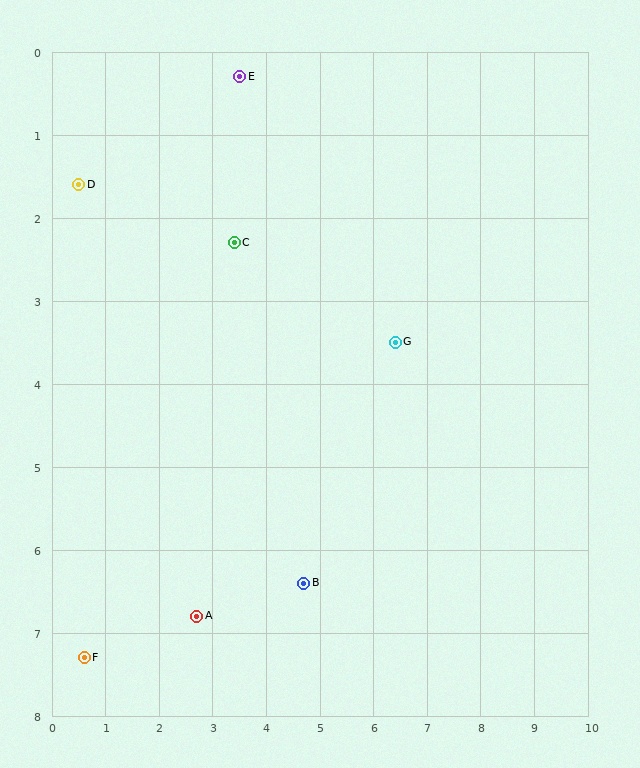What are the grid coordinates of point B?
Point B is at approximately (4.7, 6.4).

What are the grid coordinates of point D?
Point D is at approximately (0.5, 1.6).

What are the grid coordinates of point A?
Point A is at approximately (2.7, 6.8).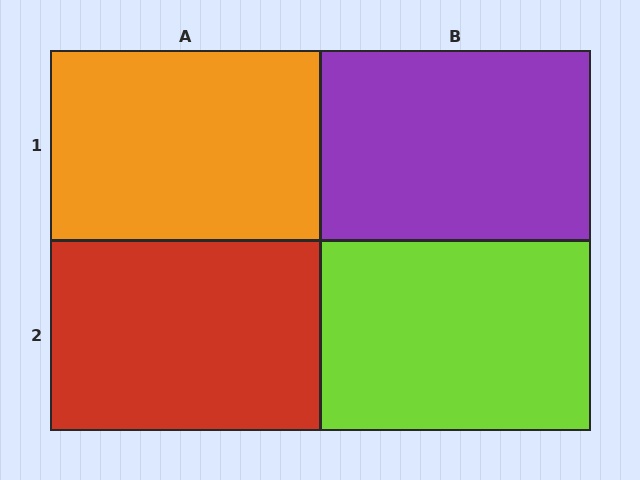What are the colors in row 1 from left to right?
Orange, purple.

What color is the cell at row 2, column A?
Red.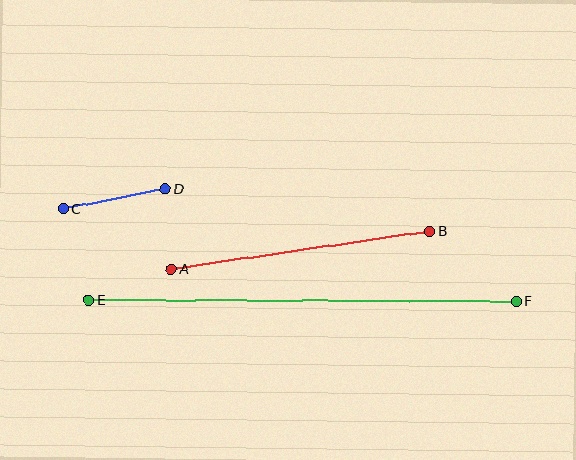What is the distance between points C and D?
The distance is approximately 104 pixels.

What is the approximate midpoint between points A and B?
The midpoint is at approximately (300, 250) pixels.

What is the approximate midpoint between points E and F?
The midpoint is at approximately (303, 300) pixels.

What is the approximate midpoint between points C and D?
The midpoint is at approximately (114, 199) pixels.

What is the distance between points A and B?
The distance is approximately 262 pixels.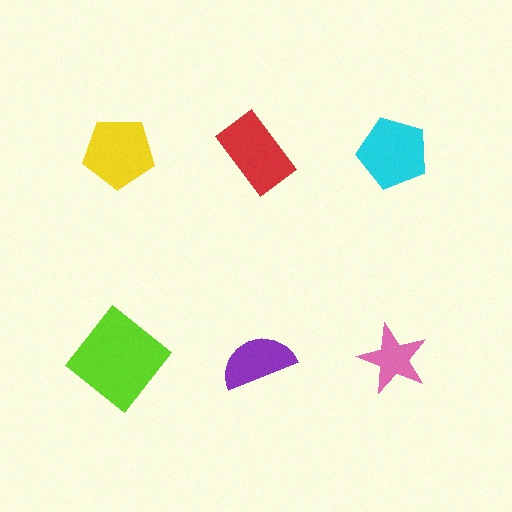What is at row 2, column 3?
A pink star.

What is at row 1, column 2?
A red rectangle.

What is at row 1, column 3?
A cyan pentagon.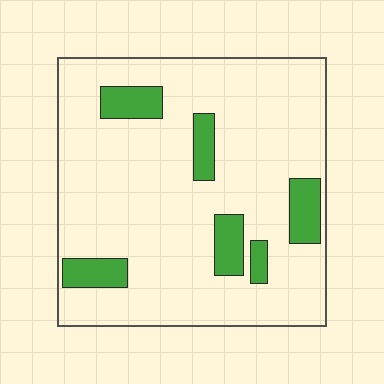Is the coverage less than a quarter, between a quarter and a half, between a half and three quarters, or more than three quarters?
Less than a quarter.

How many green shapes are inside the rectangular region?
6.